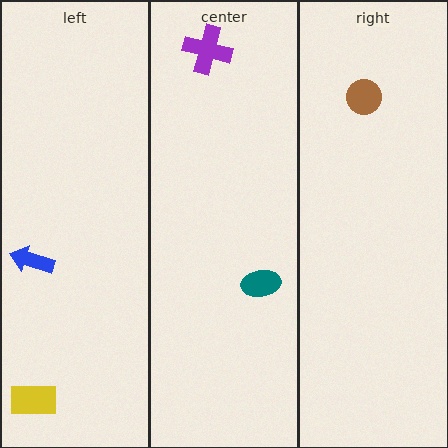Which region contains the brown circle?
The right region.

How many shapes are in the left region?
2.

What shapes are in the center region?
The teal ellipse, the purple cross.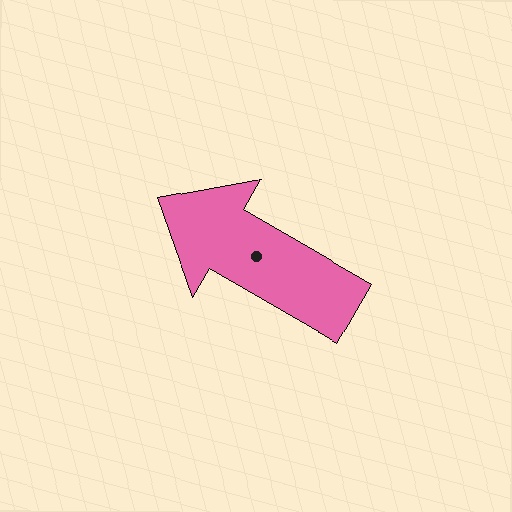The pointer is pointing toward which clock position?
Roughly 10 o'clock.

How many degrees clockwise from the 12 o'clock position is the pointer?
Approximately 300 degrees.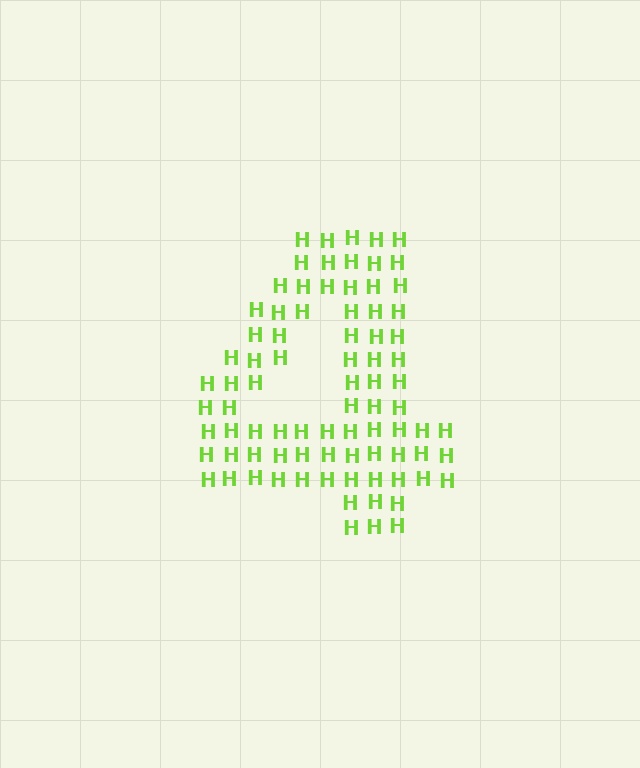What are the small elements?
The small elements are letter H's.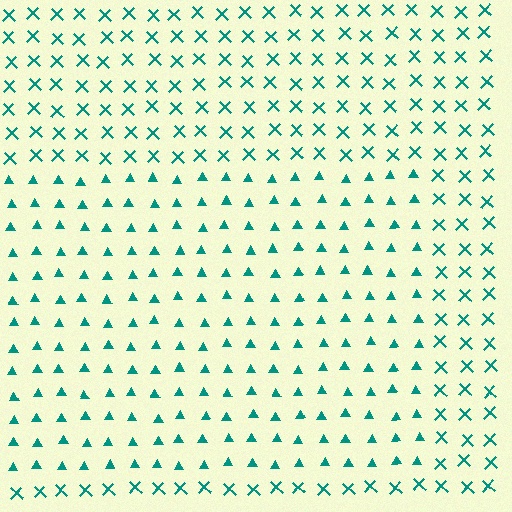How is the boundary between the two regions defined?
The boundary is defined by a change in element shape: triangles inside vs. X marks outside. All elements share the same color and spacing.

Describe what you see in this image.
The image is filled with small teal elements arranged in a uniform grid. A rectangle-shaped region contains triangles, while the surrounding area contains X marks. The boundary is defined purely by the change in element shape.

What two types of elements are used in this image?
The image uses triangles inside the rectangle region and X marks outside it.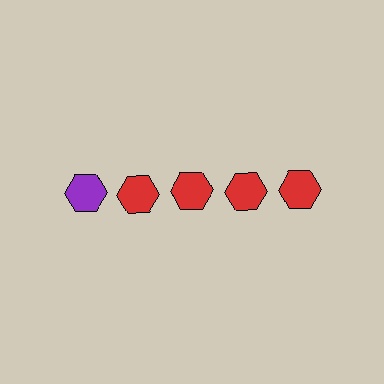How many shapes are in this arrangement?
There are 5 shapes arranged in a grid pattern.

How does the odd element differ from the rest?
It has a different color: purple instead of red.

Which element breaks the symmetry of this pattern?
The purple hexagon in the top row, leftmost column breaks the symmetry. All other shapes are red hexagons.